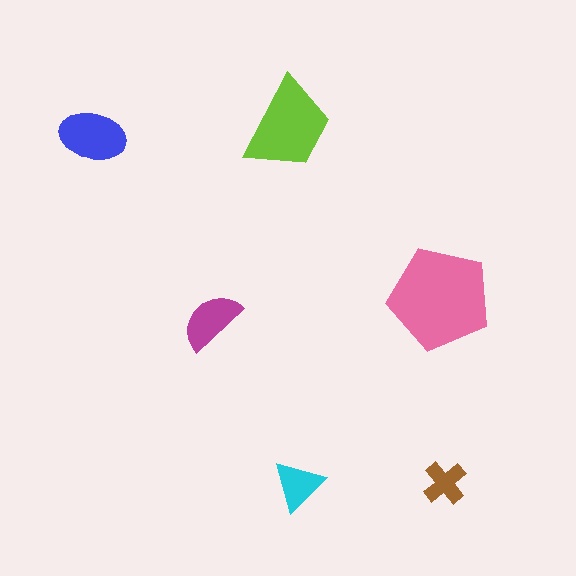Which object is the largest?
The pink pentagon.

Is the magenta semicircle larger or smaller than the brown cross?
Larger.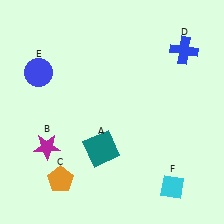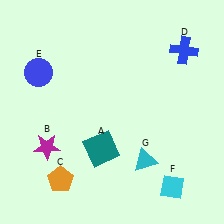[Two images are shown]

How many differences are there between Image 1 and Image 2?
There is 1 difference between the two images.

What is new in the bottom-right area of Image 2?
A cyan triangle (G) was added in the bottom-right area of Image 2.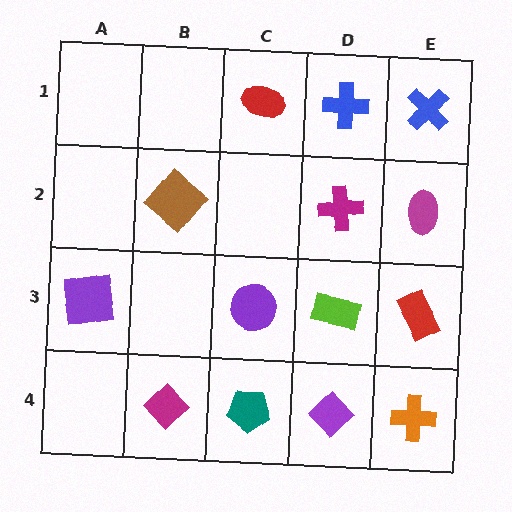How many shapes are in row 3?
4 shapes.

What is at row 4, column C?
A teal pentagon.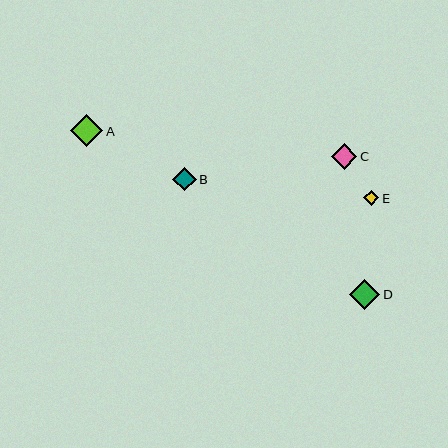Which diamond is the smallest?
Diamond E is the smallest with a size of approximately 15 pixels.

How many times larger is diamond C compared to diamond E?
Diamond C is approximately 1.7 times the size of diamond E.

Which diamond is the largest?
Diamond A is the largest with a size of approximately 32 pixels.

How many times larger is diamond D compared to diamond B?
Diamond D is approximately 1.3 times the size of diamond B.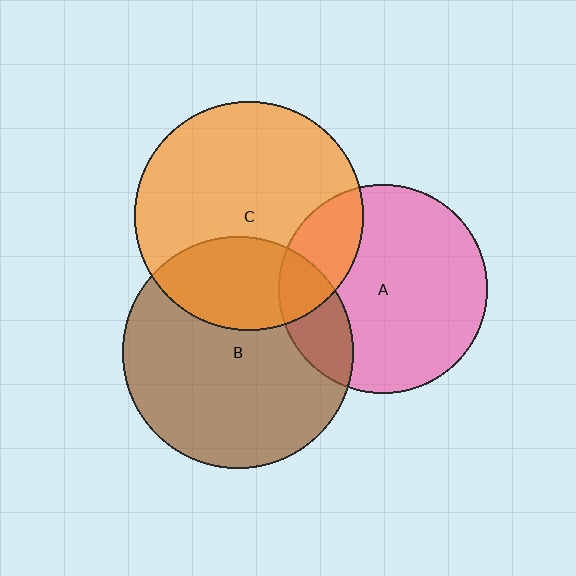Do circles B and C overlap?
Yes.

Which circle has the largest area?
Circle B (brown).